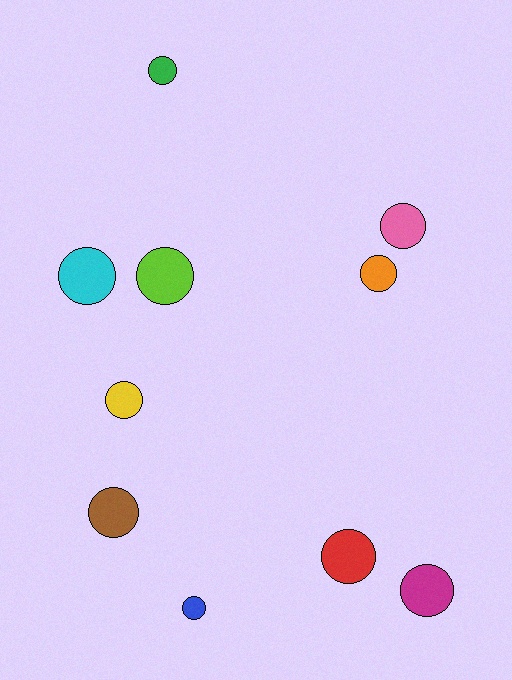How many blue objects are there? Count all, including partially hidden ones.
There is 1 blue object.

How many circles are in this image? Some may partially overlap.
There are 10 circles.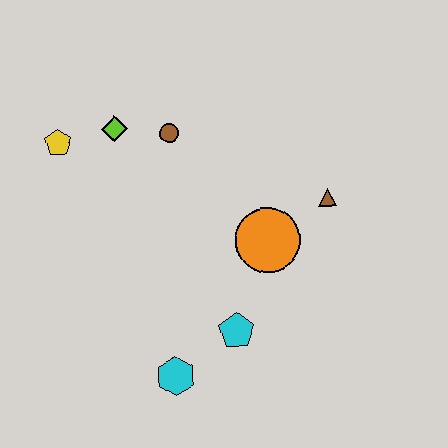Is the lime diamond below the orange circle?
No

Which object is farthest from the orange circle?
The yellow pentagon is farthest from the orange circle.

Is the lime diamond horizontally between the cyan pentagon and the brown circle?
No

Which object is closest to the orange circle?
The brown triangle is closest to the orange circle.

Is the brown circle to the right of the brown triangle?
No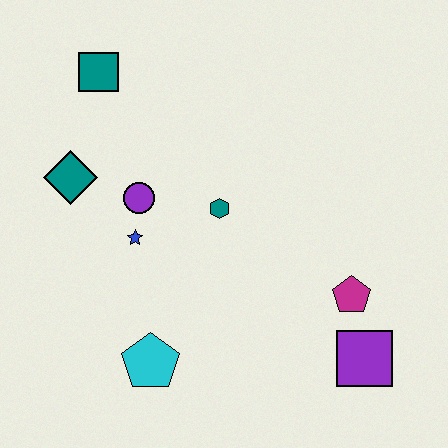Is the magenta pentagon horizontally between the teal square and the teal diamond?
No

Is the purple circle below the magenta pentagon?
No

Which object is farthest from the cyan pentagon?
The teal square is farthest from the cyan pentagon.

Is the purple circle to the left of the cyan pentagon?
Yes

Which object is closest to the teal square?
The teal diamond is closest to the teal square.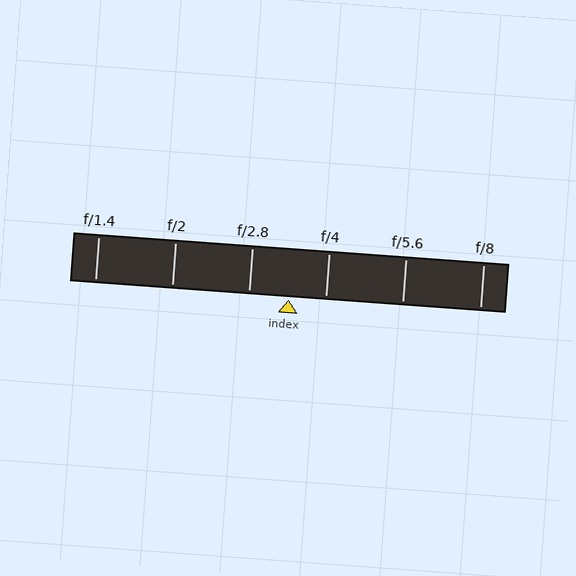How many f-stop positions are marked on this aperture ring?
There are 6 f-stop positions marked.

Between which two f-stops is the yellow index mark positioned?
The index mark is between f/2.8 and f/4.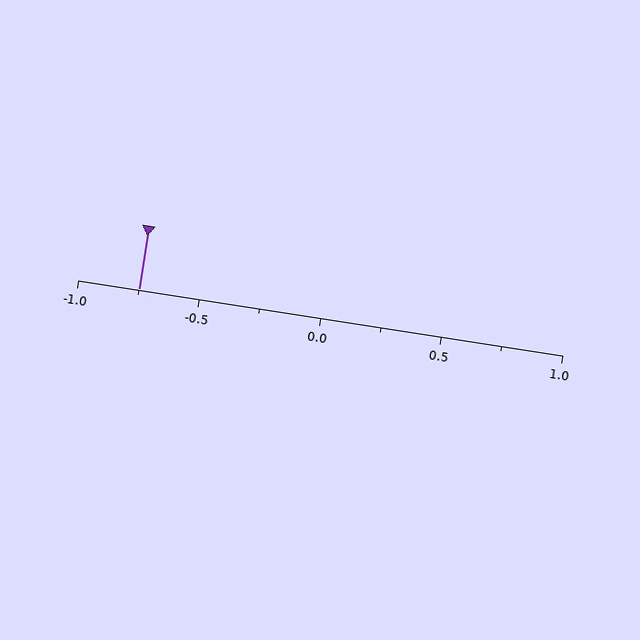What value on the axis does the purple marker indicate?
The marker indicates approximately -0.75.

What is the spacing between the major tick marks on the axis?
The major ticks are spaced 0.5 apart.